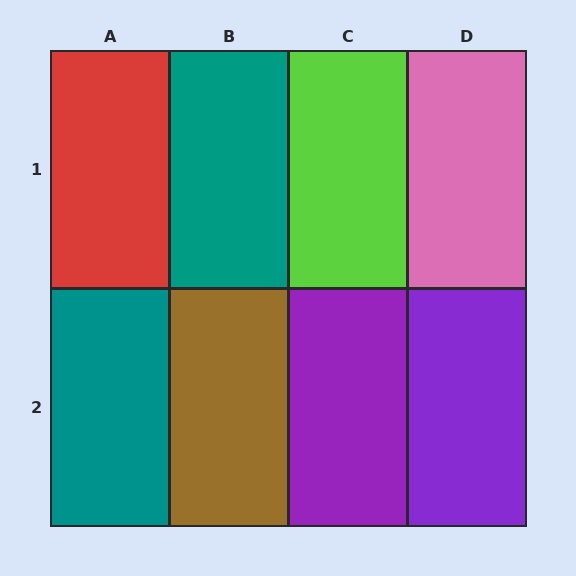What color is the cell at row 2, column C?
Purple.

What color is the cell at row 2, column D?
Purple.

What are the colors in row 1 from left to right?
Red, teal, lime, pink.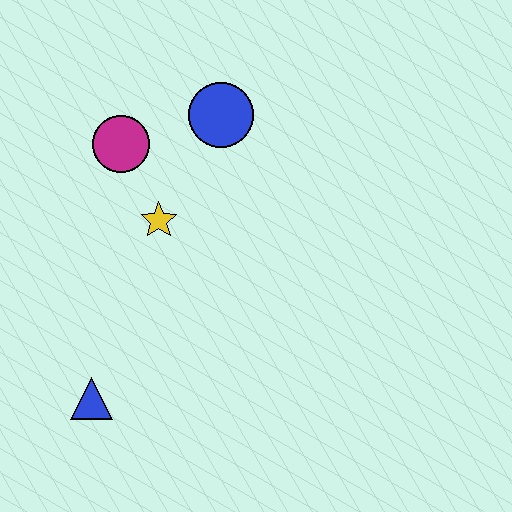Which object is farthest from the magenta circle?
The blue triangle is farthest from the magenta circle.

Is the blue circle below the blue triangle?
No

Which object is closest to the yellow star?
The magenta circle is closest to the yellow star.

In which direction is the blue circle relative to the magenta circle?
The blue circle is to the right of the magenta circle.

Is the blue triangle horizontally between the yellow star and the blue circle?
No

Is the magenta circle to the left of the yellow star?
Yes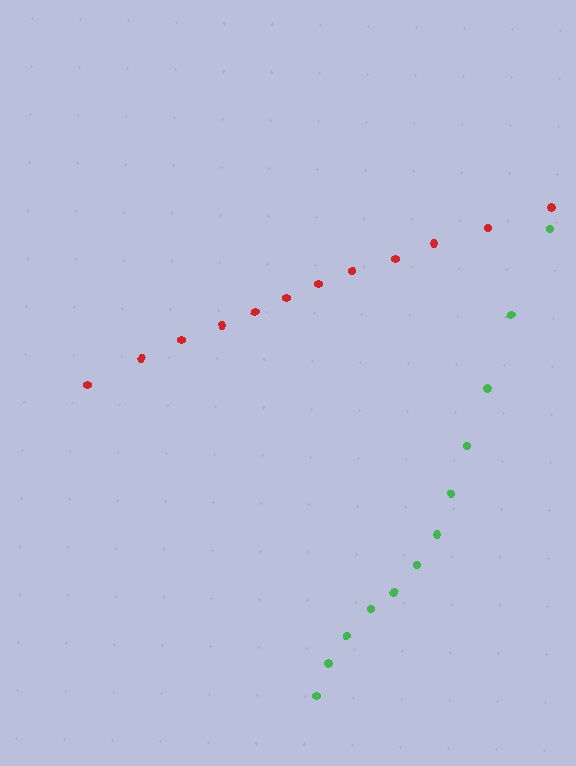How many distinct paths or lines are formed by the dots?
There are 2 distinct paths.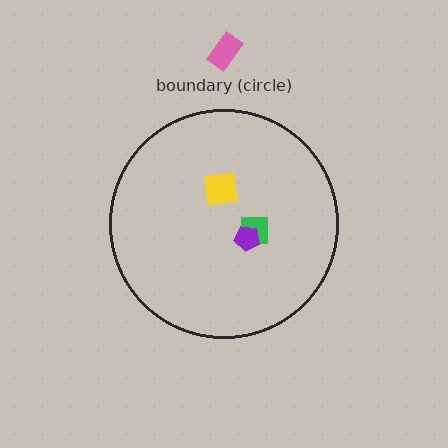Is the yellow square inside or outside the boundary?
Inside.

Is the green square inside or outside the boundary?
Inside.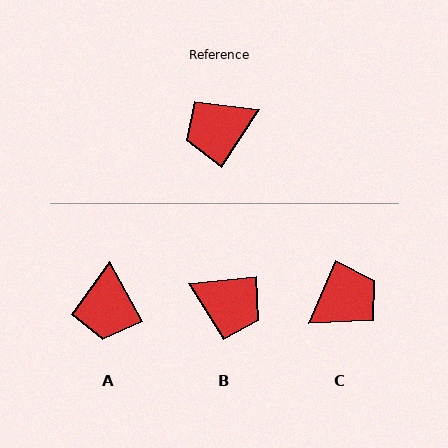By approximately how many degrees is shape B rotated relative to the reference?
Approximately 129 degrees counter-clockwise.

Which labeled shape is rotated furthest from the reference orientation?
C, about 170 degrees away.